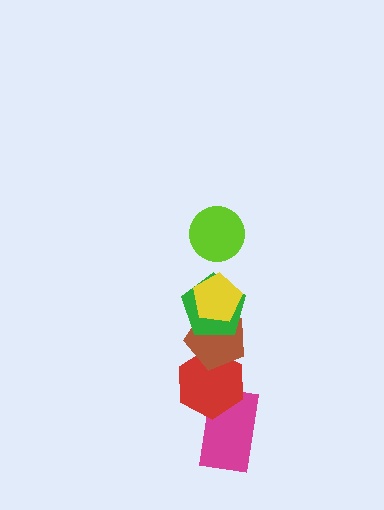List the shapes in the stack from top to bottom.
From top to bottom: the lime circle, the yellow pentagon, the green pentagon, the brown pentagon, the red hexagon, the magenta rectangle.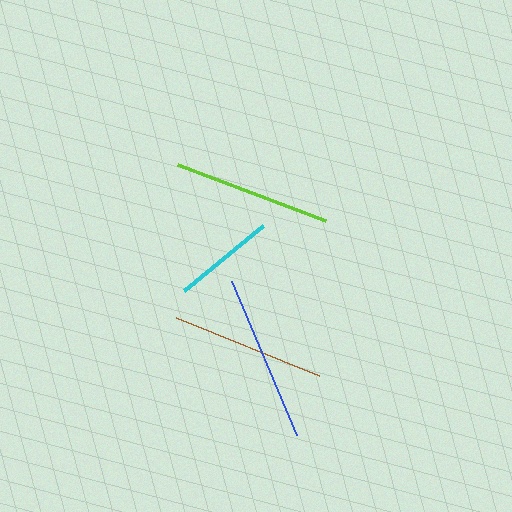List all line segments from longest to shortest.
From longest to shortest: blue, lime, brown, cyan.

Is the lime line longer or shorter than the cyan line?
The lime line is longer than the cyan line.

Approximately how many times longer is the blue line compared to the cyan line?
The blue line is approximately 1.6 times the length of the cyan line.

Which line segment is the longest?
The blue line is the longest at approximately 167 pixels.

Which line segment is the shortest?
The cyan line is the shortest at approximately 103 pixels.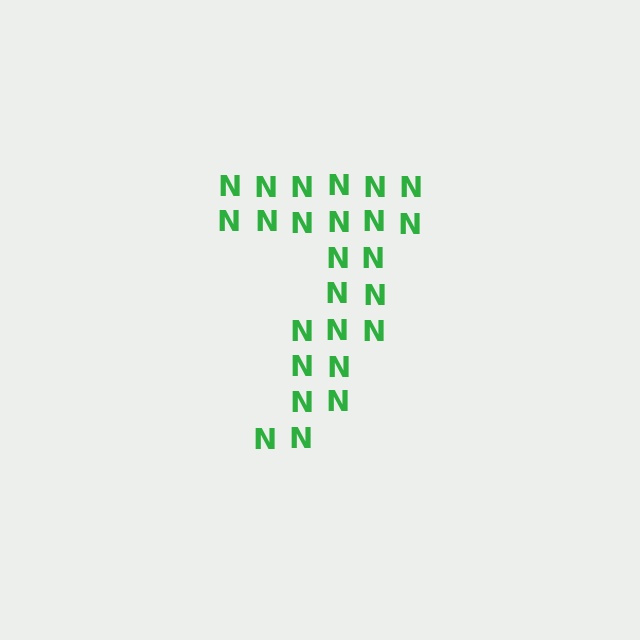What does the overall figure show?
The overall figure shows the digit 7.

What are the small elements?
The small elements are letter N's.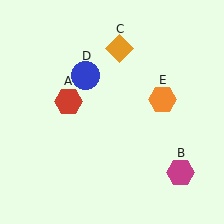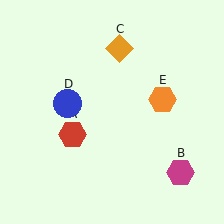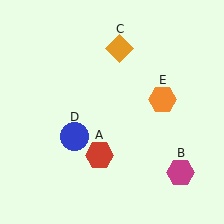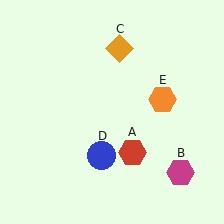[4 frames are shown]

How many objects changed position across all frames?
2 objects changed position: red hexagon (object A), blue circle (object D).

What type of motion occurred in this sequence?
The red hexagon (object A), blue circle (object D) rotated counterclockwise around the center of the scene.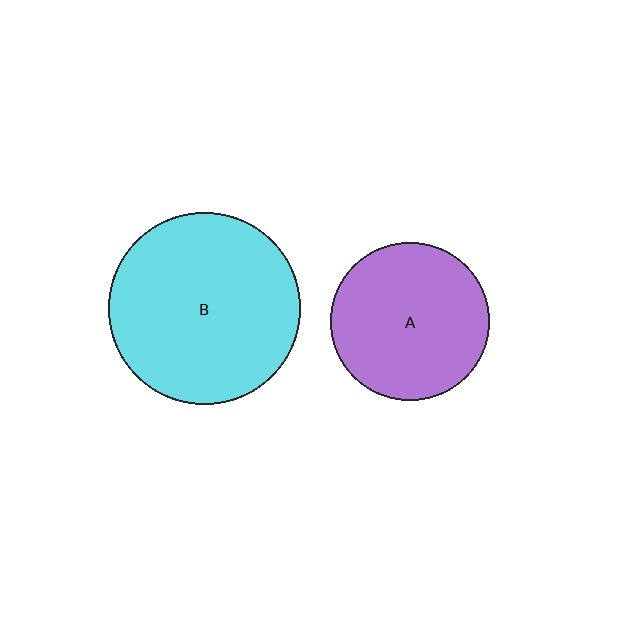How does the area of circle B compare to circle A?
Approximately 1.5 times.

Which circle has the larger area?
Circle B (cyan).